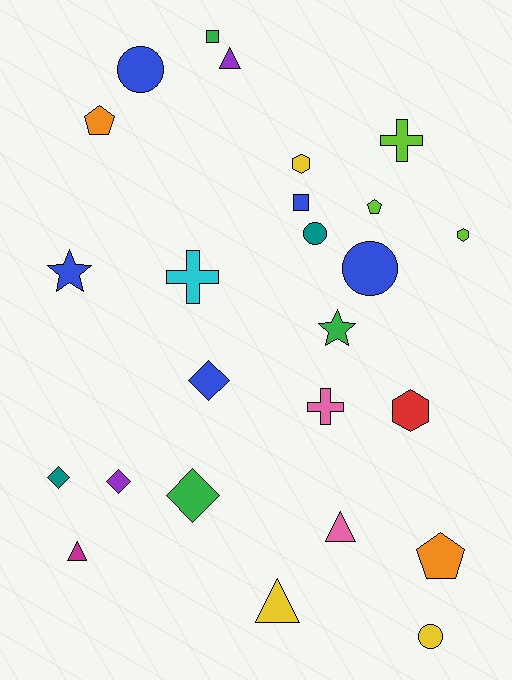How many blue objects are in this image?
There are 5 blue objects.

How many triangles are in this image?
There are 4 triangles.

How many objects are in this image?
There are 25 objects.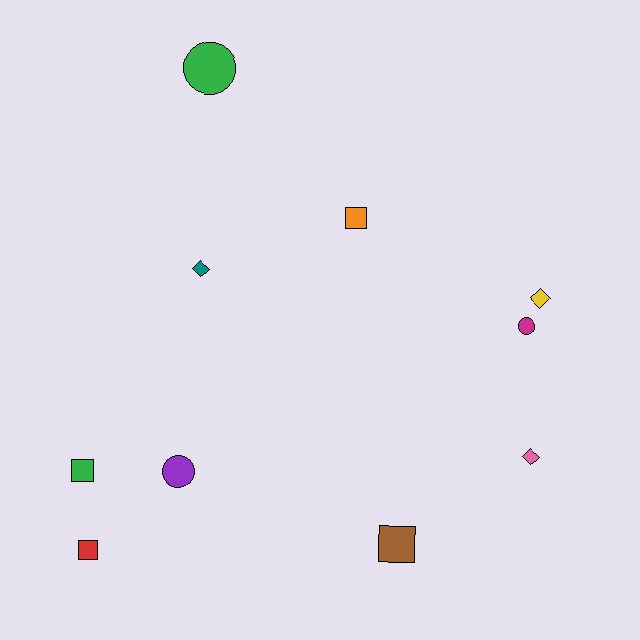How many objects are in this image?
There are 10 objects.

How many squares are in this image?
There are 4 squares.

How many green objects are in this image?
There are 2 green objects.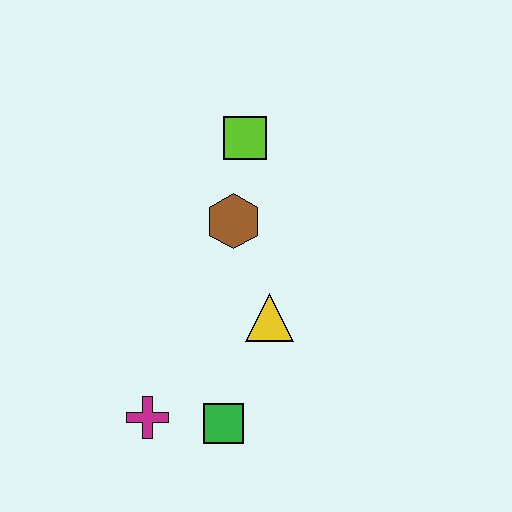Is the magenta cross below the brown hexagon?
Yes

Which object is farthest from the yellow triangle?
The lime square is farthest from the yellow triangle.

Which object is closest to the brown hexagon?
The lime square is closest to the brown hexagon.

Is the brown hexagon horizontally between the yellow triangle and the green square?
Yes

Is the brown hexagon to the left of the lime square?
Yes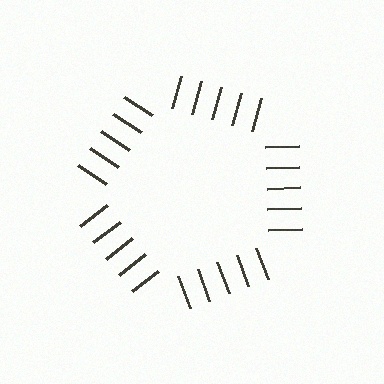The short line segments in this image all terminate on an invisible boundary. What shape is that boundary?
An illusory pentagon — the line segments terminate on its edges but no continuous stroke is drawn.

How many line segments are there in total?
25 — 5 along each of the 5 edges.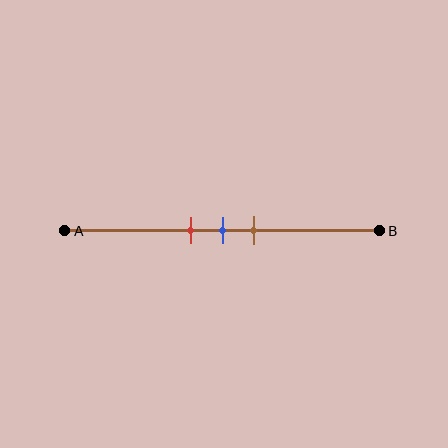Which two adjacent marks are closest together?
The red and blue marks are the closest adjacent pair.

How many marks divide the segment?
There are 3 marks dividing the segment.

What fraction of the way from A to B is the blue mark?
The blue mark is approximately 50% (0.5) of the way from A to B.